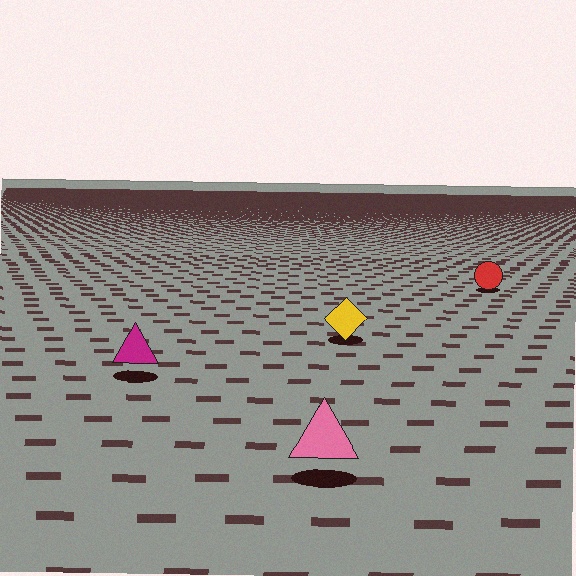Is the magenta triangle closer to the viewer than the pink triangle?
No. The pink triangle is closer — you can tell from the texture gradient: the ground texture is coarser near it.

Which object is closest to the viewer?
The pink triangle is closest. The texture marks near it are larger and more spread out.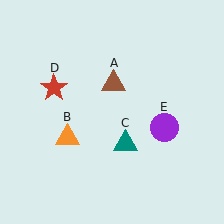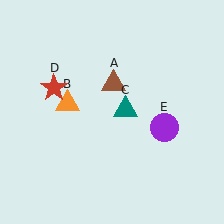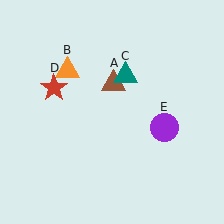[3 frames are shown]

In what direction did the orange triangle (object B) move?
The orange triangle (object B) moved up.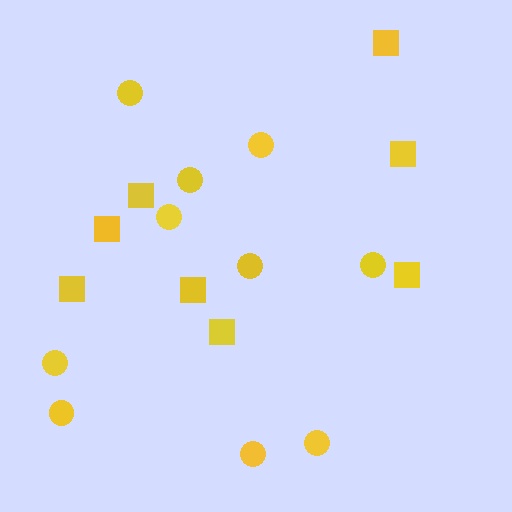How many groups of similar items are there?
There are 2 groups: one group of circles (10) and one group of squares (8).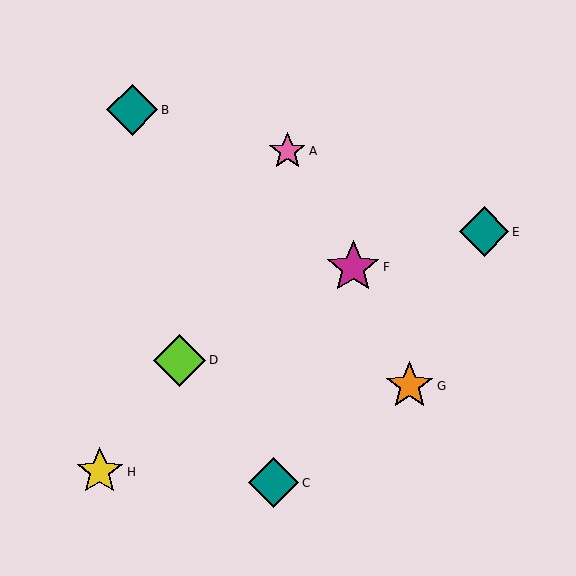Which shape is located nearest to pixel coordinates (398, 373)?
The orange star (labeled G) at (409, 386) is nearest to that location.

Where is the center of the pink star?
The center of the pink star is at (287, 151).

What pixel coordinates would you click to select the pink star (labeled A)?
Click at (287, 151) to select the pink star A.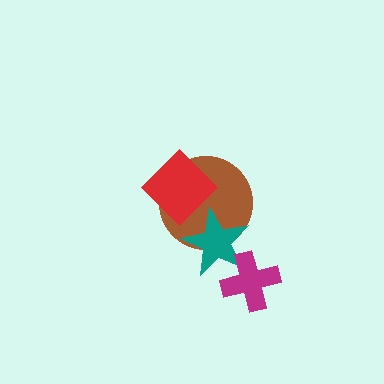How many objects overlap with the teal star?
3 objects overlap with the teal star.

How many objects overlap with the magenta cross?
1 object overlaps with the magenta cross.